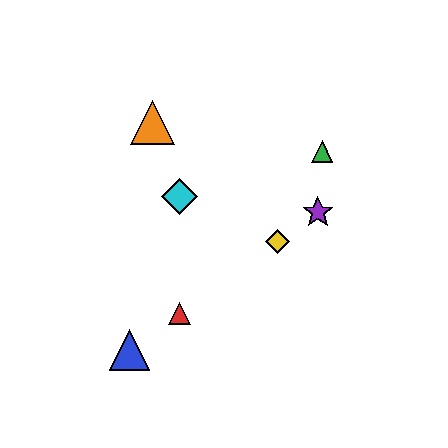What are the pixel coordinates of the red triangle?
The red triangle is at (179, 314).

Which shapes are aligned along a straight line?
The red triangle, the blue triangle, the yellow diamond, the purple star are aligned along a straight line.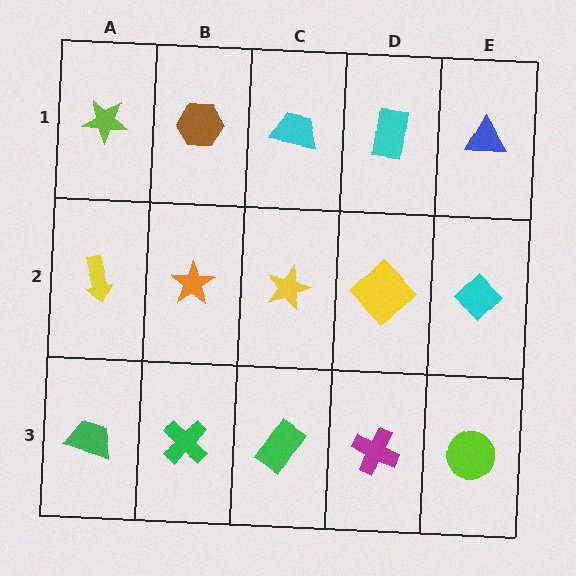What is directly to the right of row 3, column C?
A magenta cross.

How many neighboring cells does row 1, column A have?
2.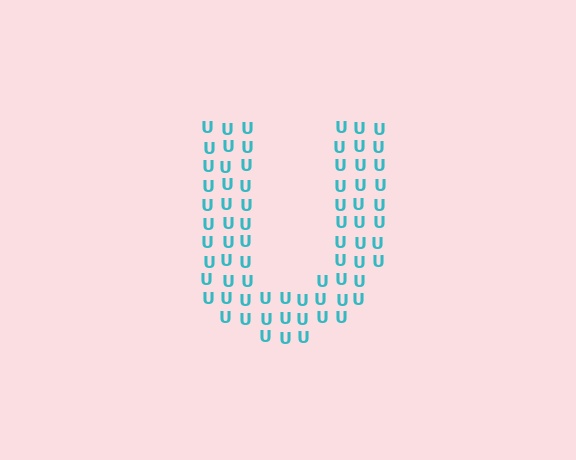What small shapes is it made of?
It is made of small letter U's.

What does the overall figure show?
The overall figure shows the letter U.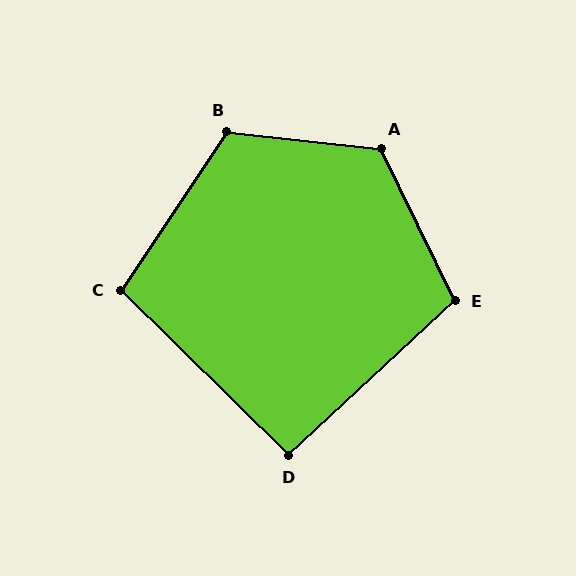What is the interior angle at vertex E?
Approximately 107 degrees (obtuse).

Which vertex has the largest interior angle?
A, at approximately 122 degrees.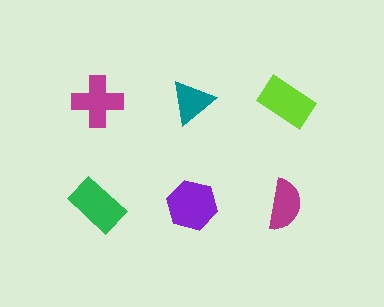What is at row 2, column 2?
A purple hexagon.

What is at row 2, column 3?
A magenta semicircle.